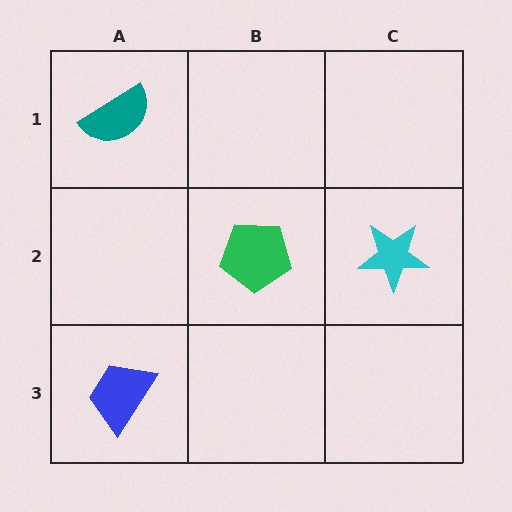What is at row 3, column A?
A blue trapezoid.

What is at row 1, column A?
A teal semicircle.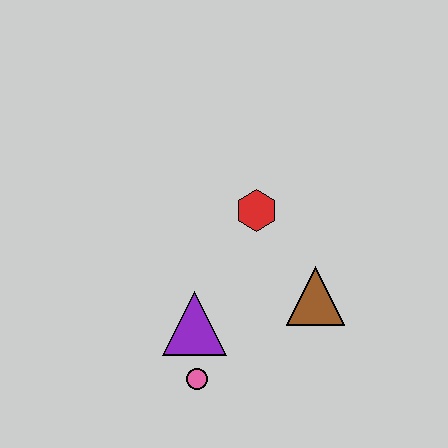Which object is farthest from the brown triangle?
The pink circle is farthest from the brown triangle.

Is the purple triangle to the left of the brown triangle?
Yes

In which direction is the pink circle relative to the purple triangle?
The pink circle is below the purple triangle.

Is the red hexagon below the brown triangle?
No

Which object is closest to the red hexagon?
The brown triangle is closest to the red hexagon.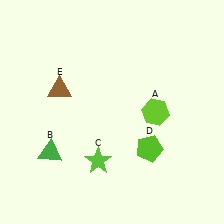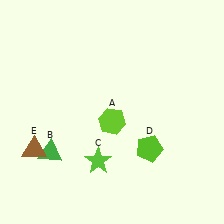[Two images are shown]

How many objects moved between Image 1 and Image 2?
2 objects moved between the two images.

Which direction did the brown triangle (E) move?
The brown triangle (E) moved down.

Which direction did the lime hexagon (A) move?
The lime hexagon (A) moved left.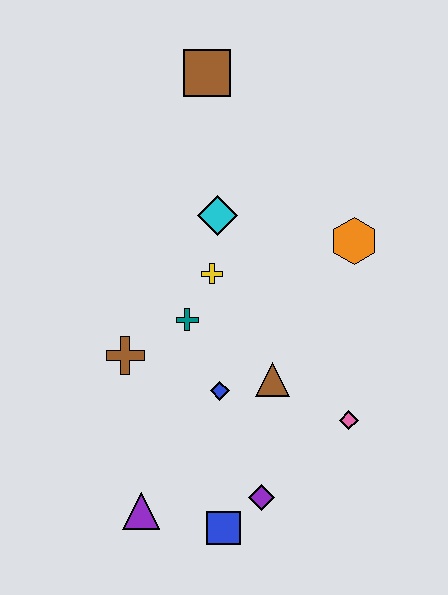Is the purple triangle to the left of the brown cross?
No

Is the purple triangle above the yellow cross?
No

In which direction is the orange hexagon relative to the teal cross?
The orange hexagon is to the right of the teal cross.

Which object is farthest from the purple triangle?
The brown square is farthest from the purple triangle.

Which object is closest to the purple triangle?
The blue square is closest to the purple triangle.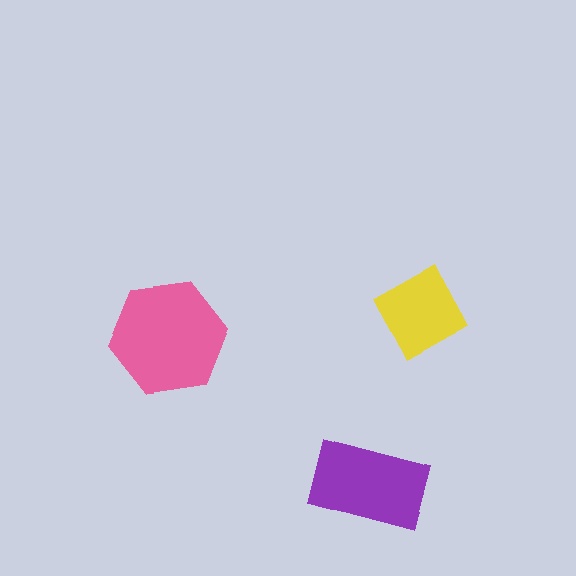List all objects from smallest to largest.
The yellow diamond, the purple rectangle, the pink hexagon.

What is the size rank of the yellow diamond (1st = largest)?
3rd.